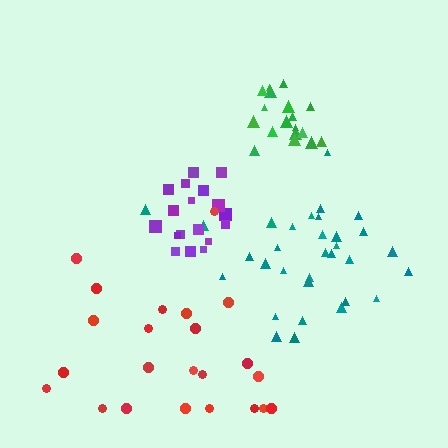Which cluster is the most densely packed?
Green.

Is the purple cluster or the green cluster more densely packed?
Green.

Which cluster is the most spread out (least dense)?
Red.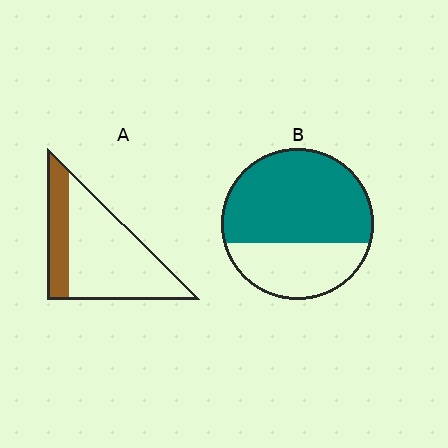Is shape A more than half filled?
No.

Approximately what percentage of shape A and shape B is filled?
A is approximately 25% and B is approximately 65%.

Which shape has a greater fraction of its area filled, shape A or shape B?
Shape B.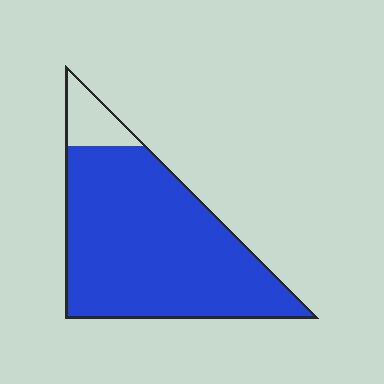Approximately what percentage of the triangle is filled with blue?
Approximately 90%.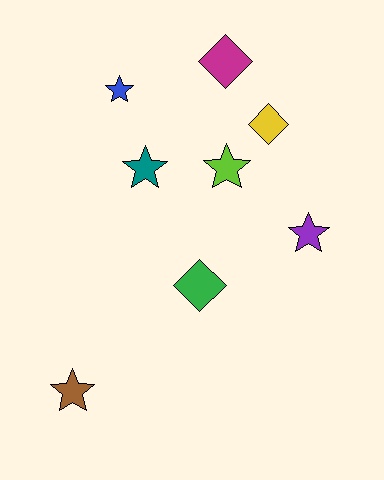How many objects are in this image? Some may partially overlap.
There are 8 objects.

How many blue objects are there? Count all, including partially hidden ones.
There is 1 blue object.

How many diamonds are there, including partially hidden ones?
There are 3 diamonds.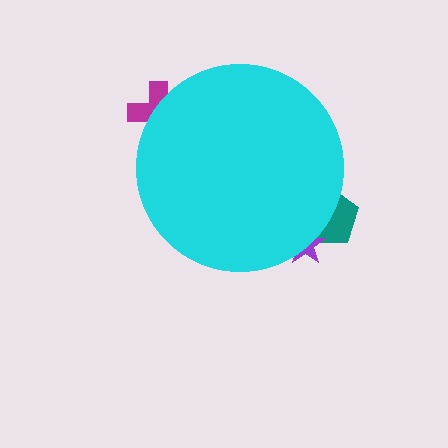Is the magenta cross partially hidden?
Yes, the magenta cross is partially hidden behind the cyan circle.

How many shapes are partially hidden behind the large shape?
3 shapes are partially hidden.